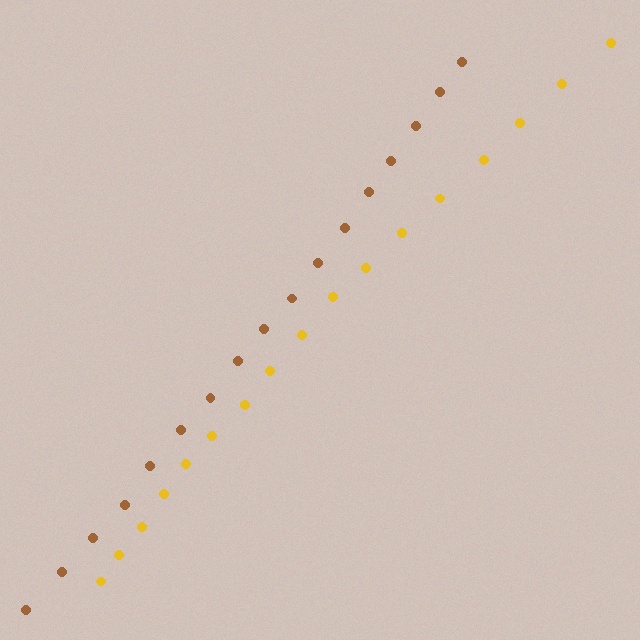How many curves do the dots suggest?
There are 2 distinct paths.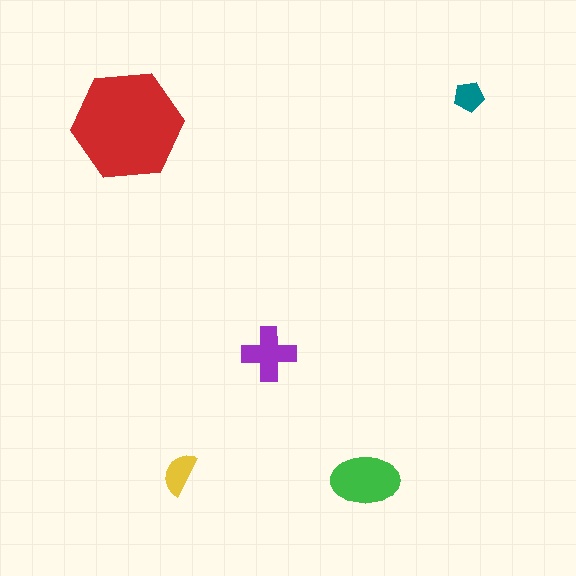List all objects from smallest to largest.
The teal pentagon, the yellow semicircle, the purple cross, the green ellipse, the red hexagon.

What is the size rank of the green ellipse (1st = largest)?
2nd.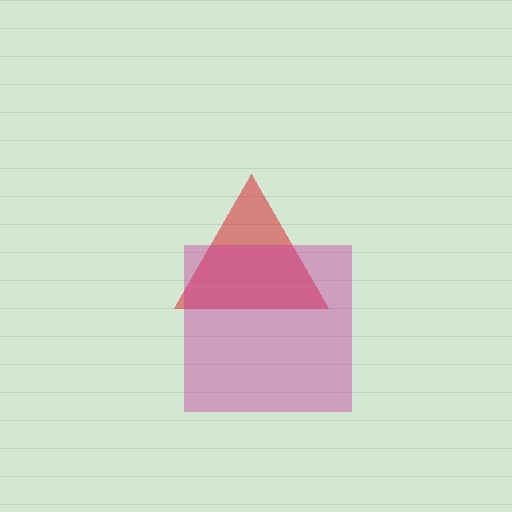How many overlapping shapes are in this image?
There are 2 overlapping shapes in the image.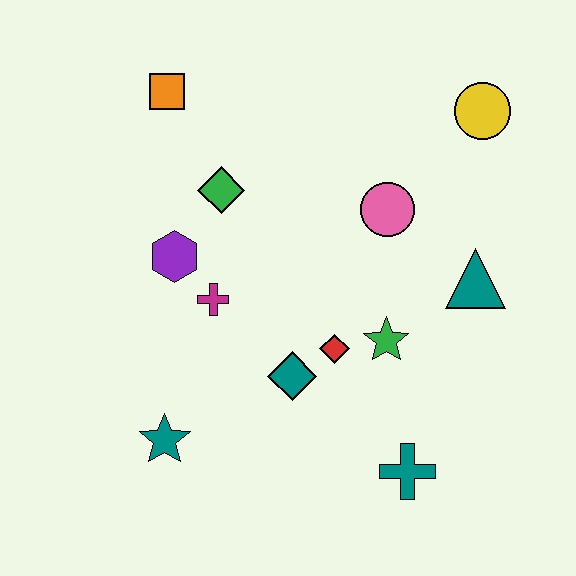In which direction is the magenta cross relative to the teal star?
The magenta cross is above the teal star.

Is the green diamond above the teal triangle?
Yes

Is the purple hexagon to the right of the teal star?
Yes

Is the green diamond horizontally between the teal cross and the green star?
No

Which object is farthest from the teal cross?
The orange square is farthest from the teal cross.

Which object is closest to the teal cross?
The green star is closest to the teal cross.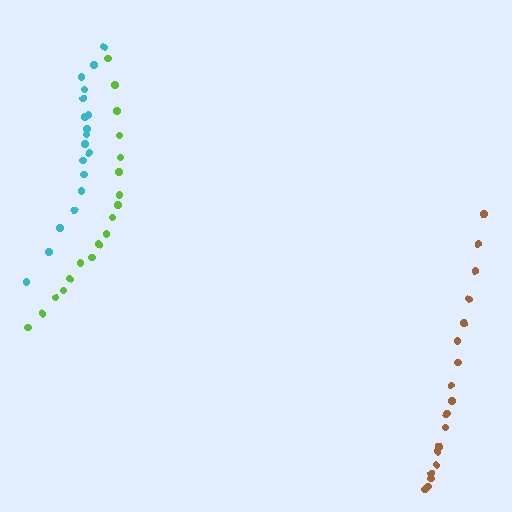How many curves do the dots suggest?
There are 3 distinct paths.